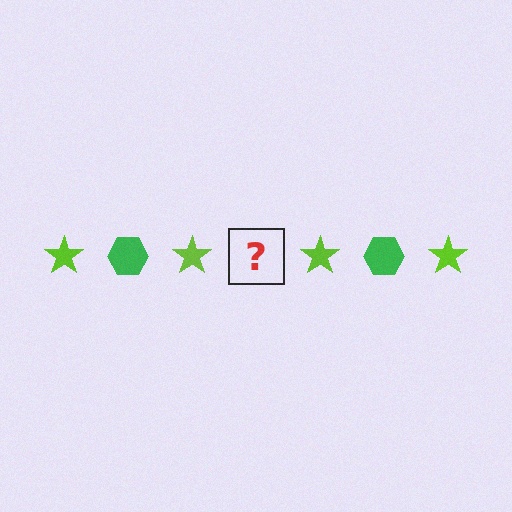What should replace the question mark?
The question mark should be replaced with a green hexagon.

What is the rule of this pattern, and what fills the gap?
The rule is that the pattern alternates between lime star and green hexagon. The gap should be filled with a green hexagon.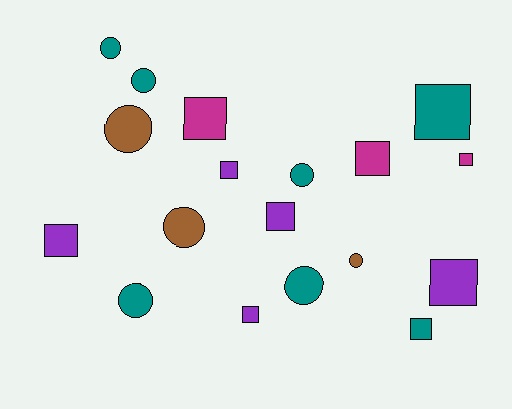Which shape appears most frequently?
Square, with 10 objects.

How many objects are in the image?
There are 18 objects.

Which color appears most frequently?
Teal, with 7 objects.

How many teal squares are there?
There are 2 teal squares.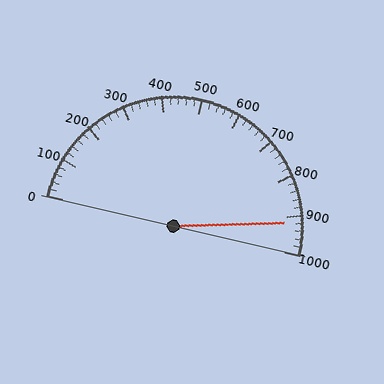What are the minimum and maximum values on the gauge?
The gauge ranges from 0 to 1000.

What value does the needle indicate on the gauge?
The needle indicates approximately 920.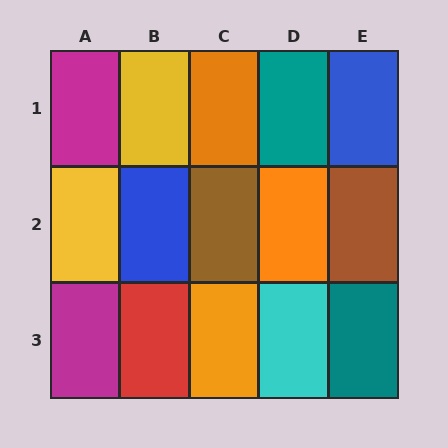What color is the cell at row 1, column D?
Teal.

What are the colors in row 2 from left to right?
Yellow, blue, brown, orange, brown.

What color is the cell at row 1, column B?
Yellow.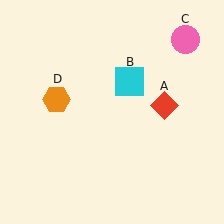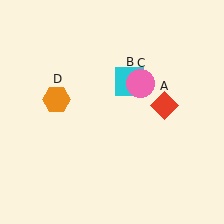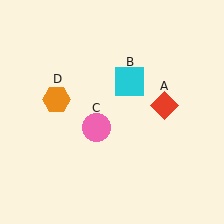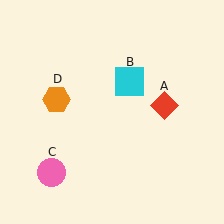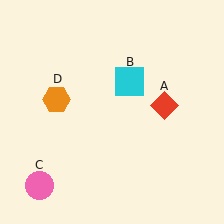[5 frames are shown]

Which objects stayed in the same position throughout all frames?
Red diamond (object A) and cyan square (object B) and orange hexagon (object D) remained stationary.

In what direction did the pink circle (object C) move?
The pink circle (object C) moved down and to the left.